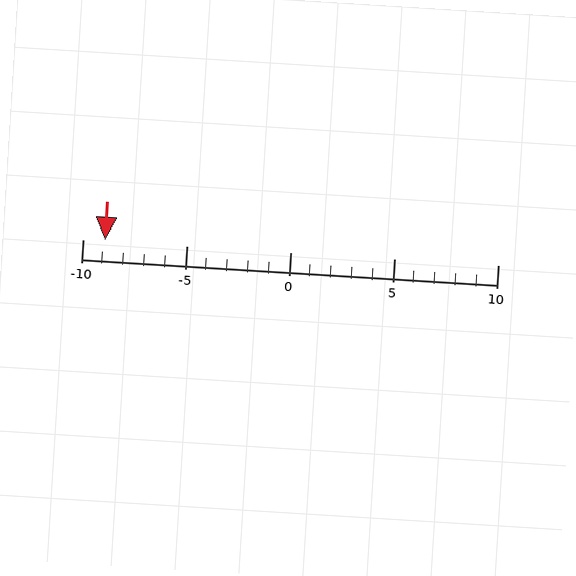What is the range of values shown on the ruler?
The ruler shows values from -10 to 10.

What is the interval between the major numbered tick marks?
The major tick marks are spaced 5 units apart.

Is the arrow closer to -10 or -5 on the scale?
The arrow is closer to -10.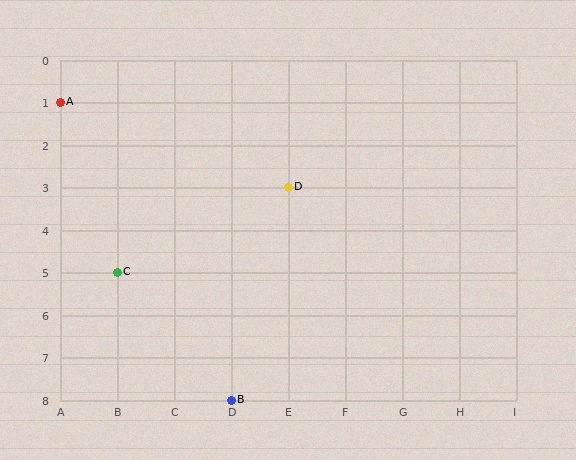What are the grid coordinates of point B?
Point B is at grid coordinates (D, 8).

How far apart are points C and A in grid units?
Points C and A are 1 column and 4 rows apart (about 4.1 grid units diagonally).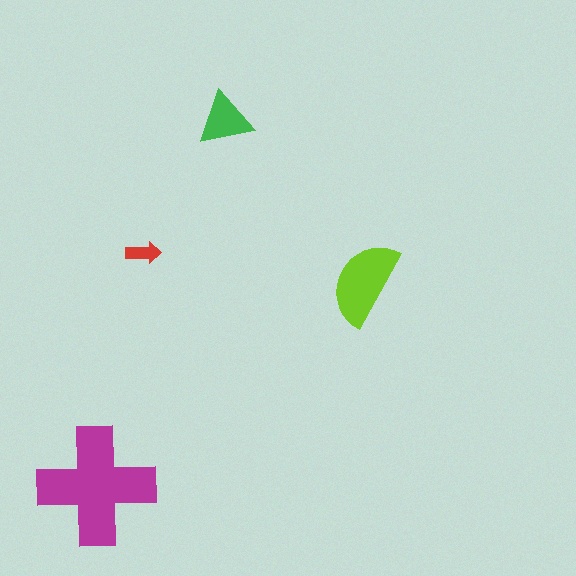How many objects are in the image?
There are 4 objects in the image.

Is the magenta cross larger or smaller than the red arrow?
Larger.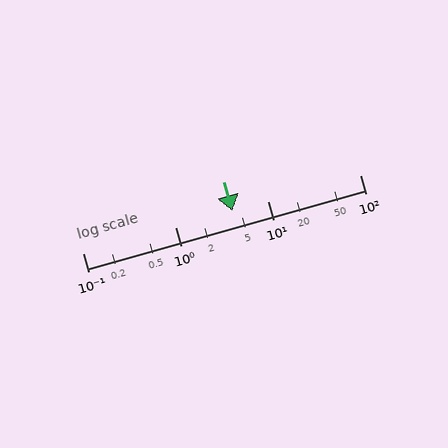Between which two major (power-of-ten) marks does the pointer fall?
The pointer is between 1 and 10.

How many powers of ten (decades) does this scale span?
The scale spans 3 decades, from 0.1 to 100.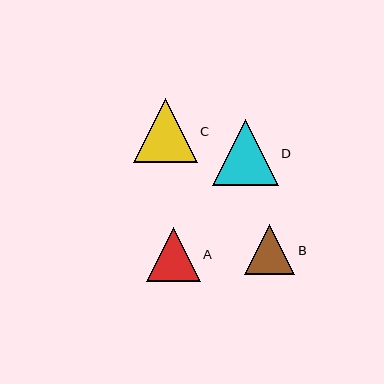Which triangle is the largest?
Triangle D is the largest with a size of approximately 66 pixels.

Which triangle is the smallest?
Triangle B is the smallest with a size of approximately 50 pixels.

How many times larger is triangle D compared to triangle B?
Triangle D is approximately 1.3 times the size of triangle B.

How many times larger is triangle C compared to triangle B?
Triangle C is approximately 1.3 times the size of triangle B.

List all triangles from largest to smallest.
From largest to smallest: D, C, A, B.